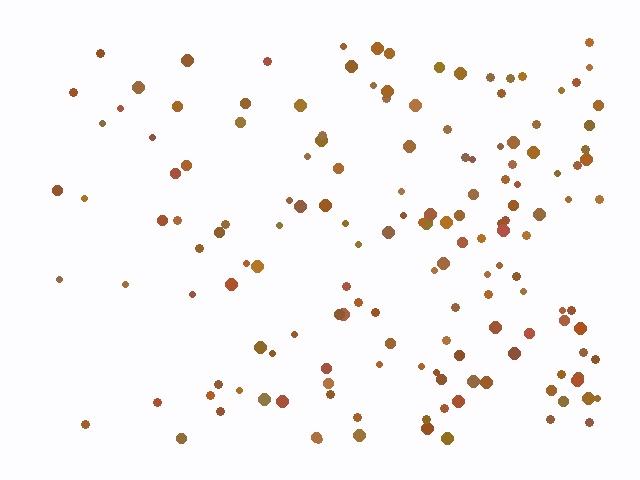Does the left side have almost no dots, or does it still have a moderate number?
Still a moderate number, just noticeably fewer than the right.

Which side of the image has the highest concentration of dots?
The right.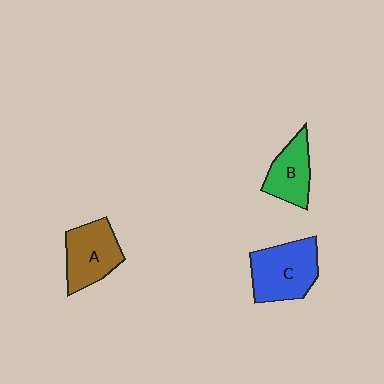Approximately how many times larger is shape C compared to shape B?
Approximately 1.4 times.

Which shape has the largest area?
Shape C (blue).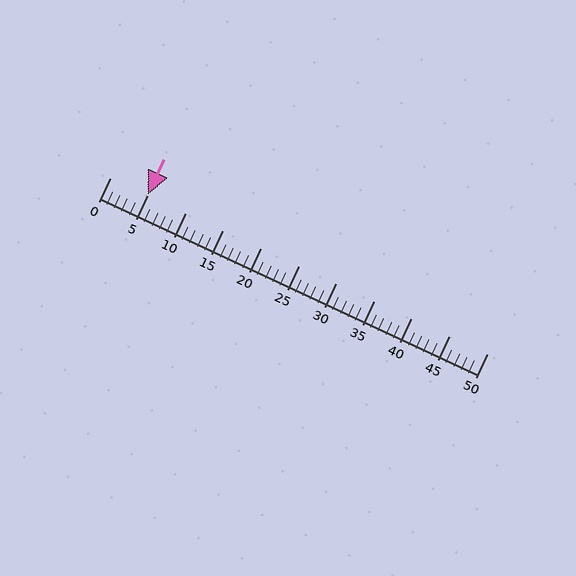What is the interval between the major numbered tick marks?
The major tick marks are spaced 5 units apart.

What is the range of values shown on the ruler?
The ruler shows values from 0 to 50.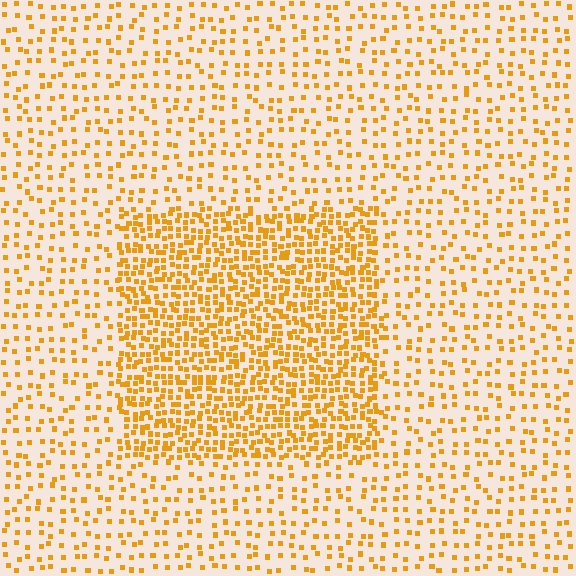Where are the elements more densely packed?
The elements are more densely packed inside the rectangle boundary.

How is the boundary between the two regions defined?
The boundary is defined by a change in element density (approximately 2.5x ratio). All elements are the same color, size, and shape.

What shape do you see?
I see a rectangle.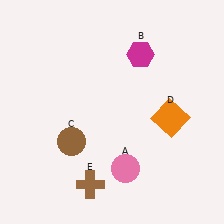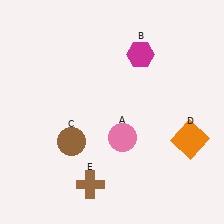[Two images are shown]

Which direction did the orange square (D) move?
The orange square (D) moved down.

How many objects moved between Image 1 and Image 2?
2 objects moved between the two images.